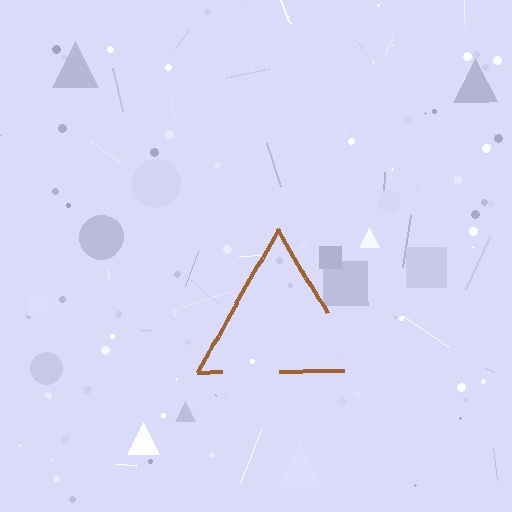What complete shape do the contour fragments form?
The contour fragments form a triangle.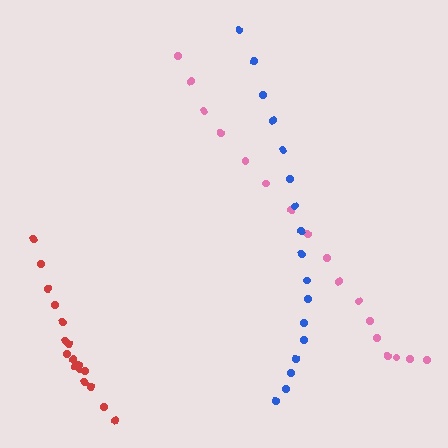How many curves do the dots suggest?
There are 3 distinct paths.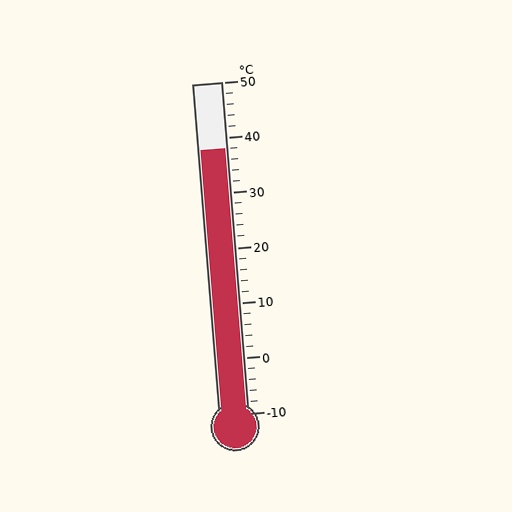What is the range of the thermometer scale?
The thermometer scale ranges from -10°C to 50°C.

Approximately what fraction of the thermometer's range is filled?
The thermometer is filled to approximately 80% of its range.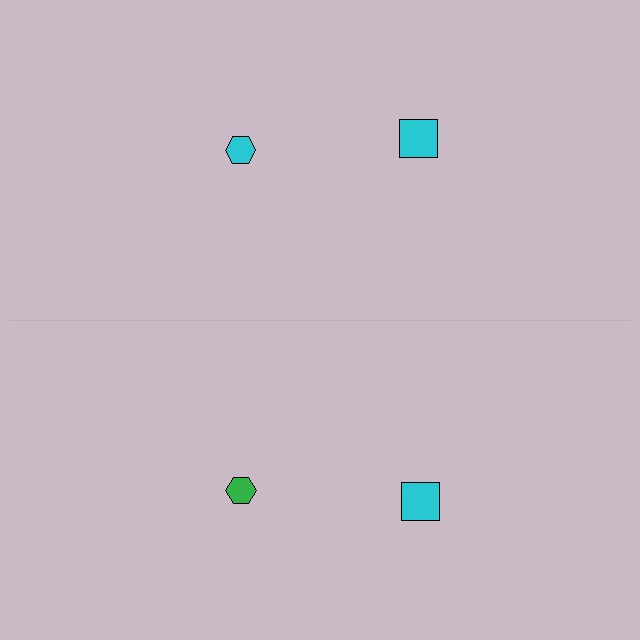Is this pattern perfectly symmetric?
No, the pattern is not perfectly symmetric. The green hexagon on the bottom side breaks the symmetry — its mirror counterpart is cyan.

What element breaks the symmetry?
The green hexagon on the bottom side breaks the symmetry — its mirror counterpart is cyan.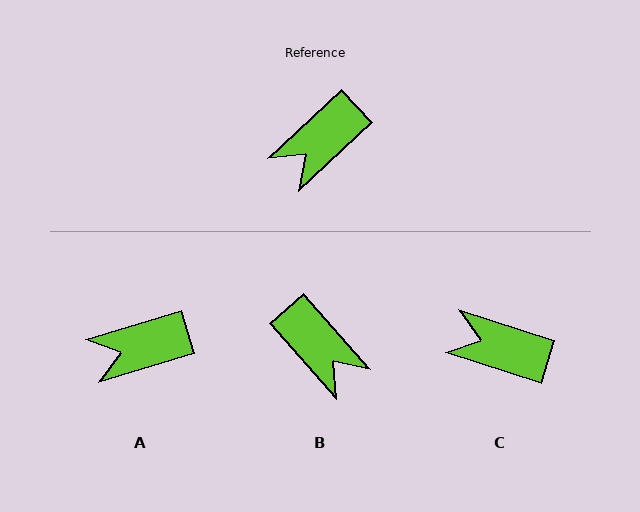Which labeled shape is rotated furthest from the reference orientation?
B, about 88 degrees away.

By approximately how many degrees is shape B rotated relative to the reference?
Approximately 88 degrees counter-clockwise.